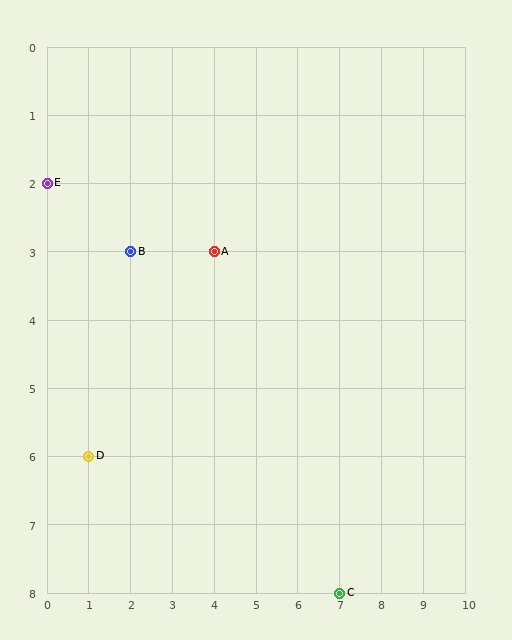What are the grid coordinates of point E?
Point E is at grid coordinates (0, 2).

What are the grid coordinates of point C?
Point C is at grid coordinates (7, 8).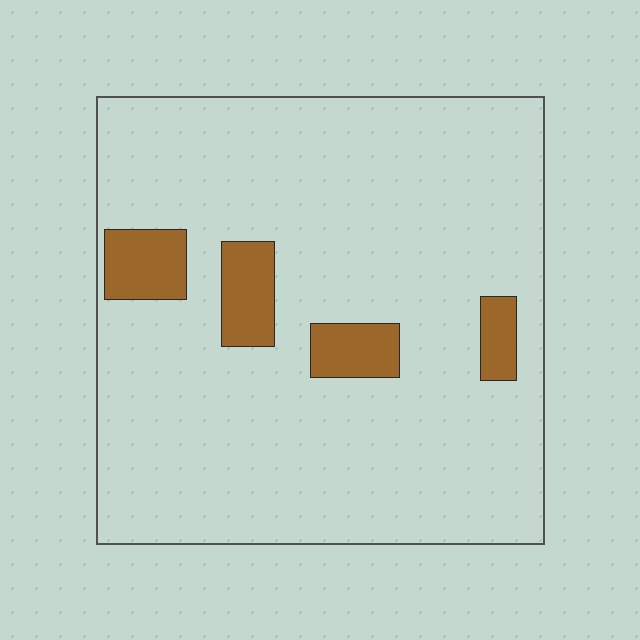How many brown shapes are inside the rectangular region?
4.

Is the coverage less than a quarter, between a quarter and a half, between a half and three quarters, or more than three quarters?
Less than a quarter.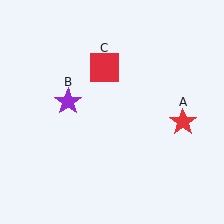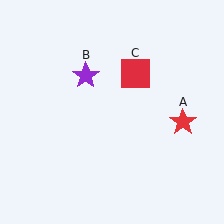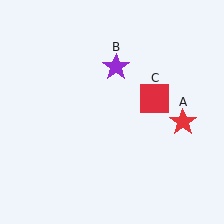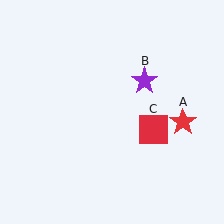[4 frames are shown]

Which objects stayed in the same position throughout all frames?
Red star (object A) remained stationary.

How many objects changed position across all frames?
2 objects changed position: purple star (object B), red square (object C).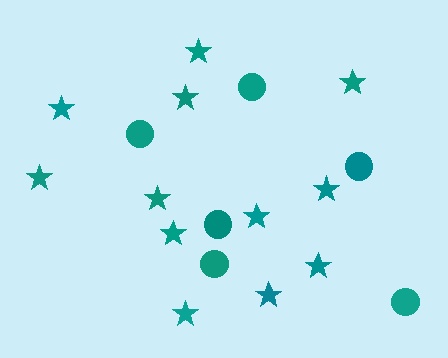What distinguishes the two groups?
There are 2 groups: one group of stars (12) and one group of circles (6).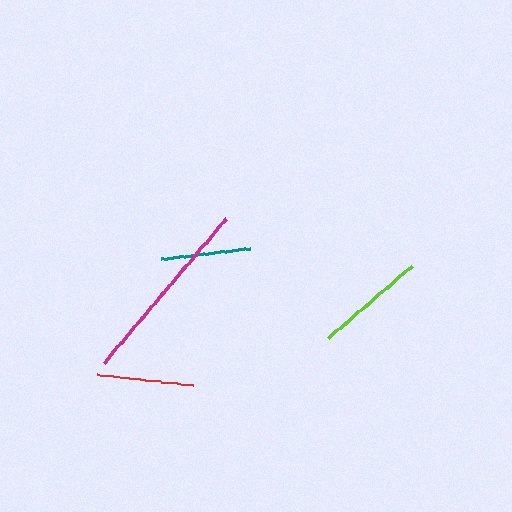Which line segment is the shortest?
The teal line is the shortest at approximately 90 pixels.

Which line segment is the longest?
The magenta line is the longest at approximately 189 pixels.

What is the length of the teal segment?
The teal segment is approximately 90 pixels long.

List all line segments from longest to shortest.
From longest to shortest: magenta, lime, red, teal.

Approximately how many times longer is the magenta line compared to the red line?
The magenta line is approximately 2.0 times the length of the red line.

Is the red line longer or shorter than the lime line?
The lime line is longer than the red line.